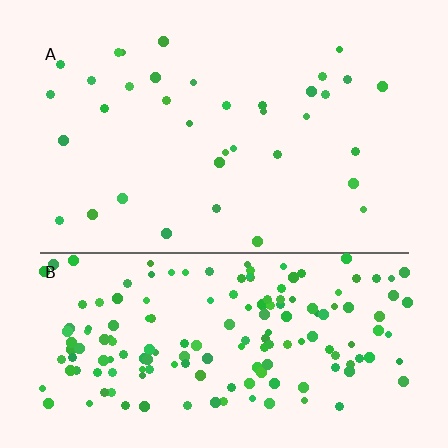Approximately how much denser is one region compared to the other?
Approximately 4.8× — region B over region A.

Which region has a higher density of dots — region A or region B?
B (the bottom).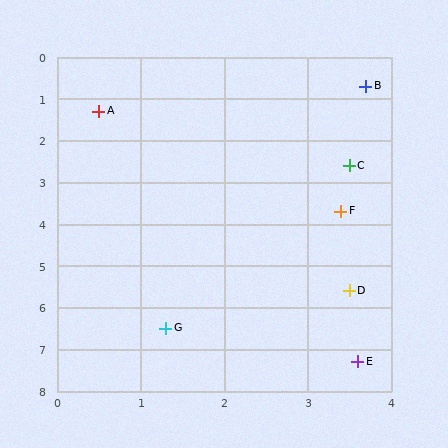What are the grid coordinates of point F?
Point F is at approximately (3.4, 3.7).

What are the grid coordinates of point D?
Point D is at approximately (3.5, 5.6).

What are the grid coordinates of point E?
Point E is at approximately (3.6, 7.3).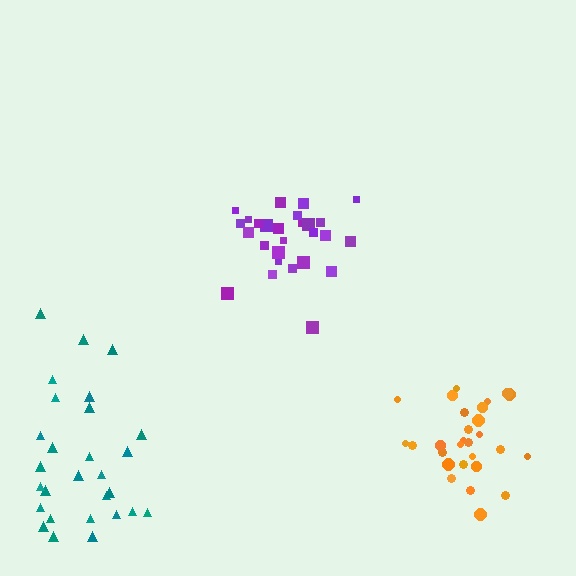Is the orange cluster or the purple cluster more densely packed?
Orange.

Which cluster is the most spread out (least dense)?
Teal.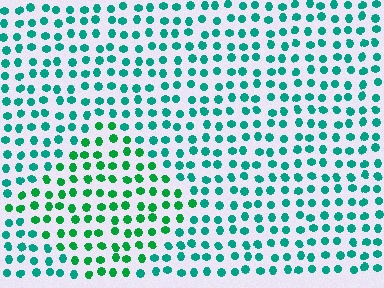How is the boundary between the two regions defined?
The boundary is defined purely by a slight shift in hue (about 29 degrees). Spacing, size, and orientation are identical on both sides.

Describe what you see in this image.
The image is filled with small teal elements in a uniform arrangement. A diamond-shaped region is visible where the elements are tinted to a slightly different hue, forming a subtle color boundary.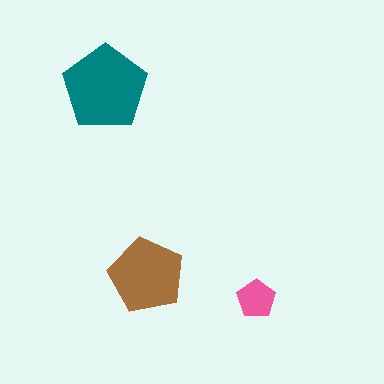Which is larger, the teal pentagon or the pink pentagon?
The teal one.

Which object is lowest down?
The pink pentagon is bottommost.